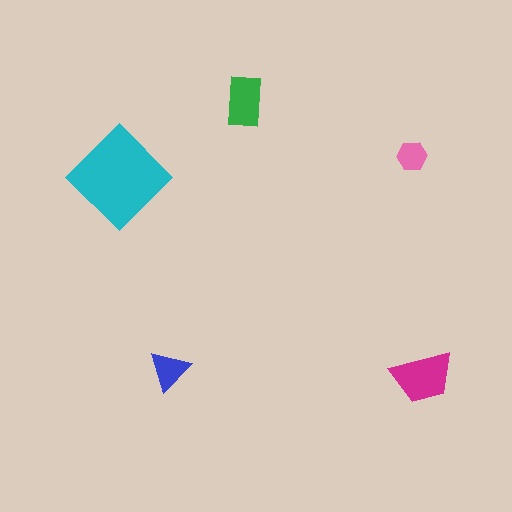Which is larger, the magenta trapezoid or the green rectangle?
The magenta trapezoid.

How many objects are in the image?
There are 5 objects in the image.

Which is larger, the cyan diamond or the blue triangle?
The cyan diamond.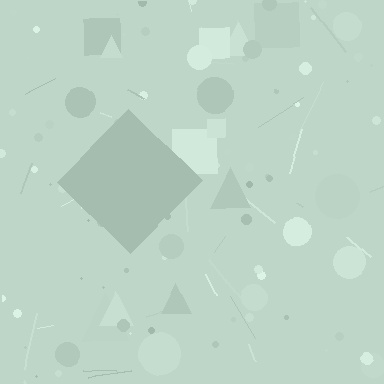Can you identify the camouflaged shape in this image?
The camouflaged shape is a diamond.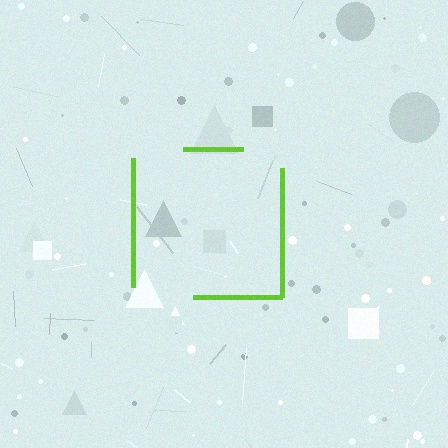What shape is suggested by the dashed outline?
The dashed outline suggests a square.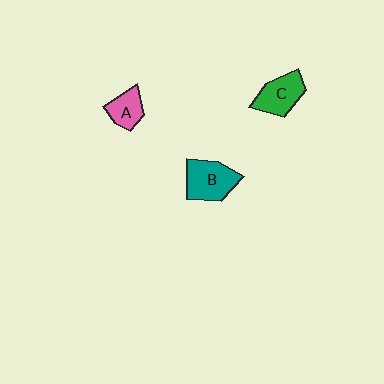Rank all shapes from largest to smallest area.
From largest to smallest: B (teal), C (green), A (pink).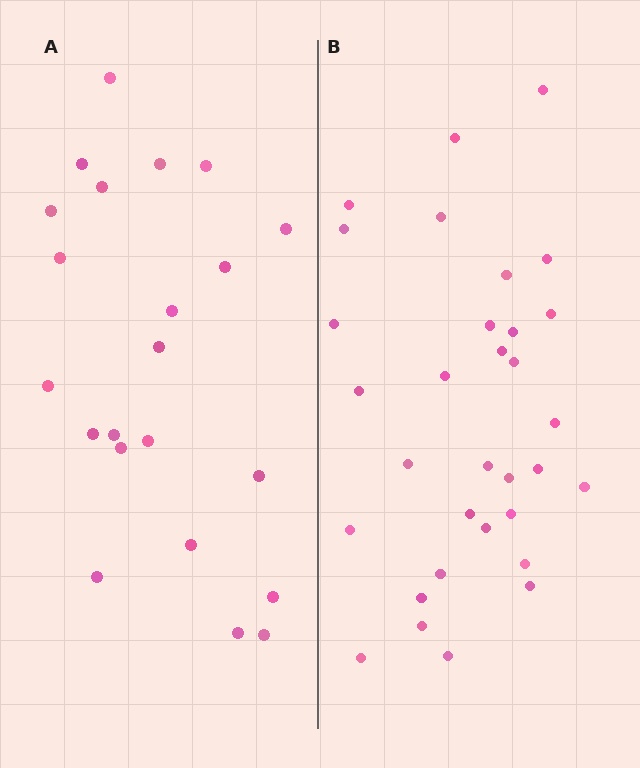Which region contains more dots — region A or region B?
Region B (the right region) has more dots.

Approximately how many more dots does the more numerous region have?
Region B has roughly 10 or so more dots than region A.